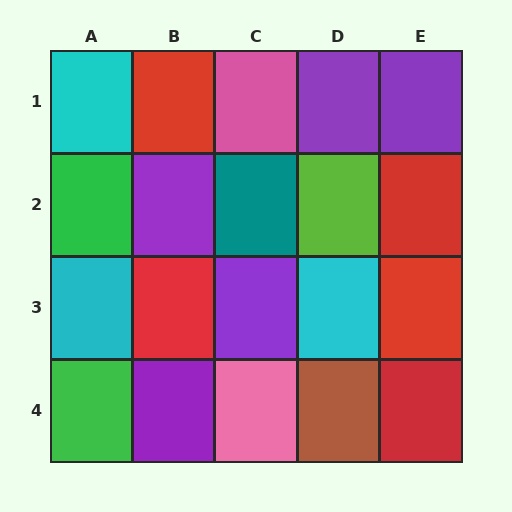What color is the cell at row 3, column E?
Red.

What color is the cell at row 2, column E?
Red.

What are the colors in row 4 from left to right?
Green, purple, pink, brown, red.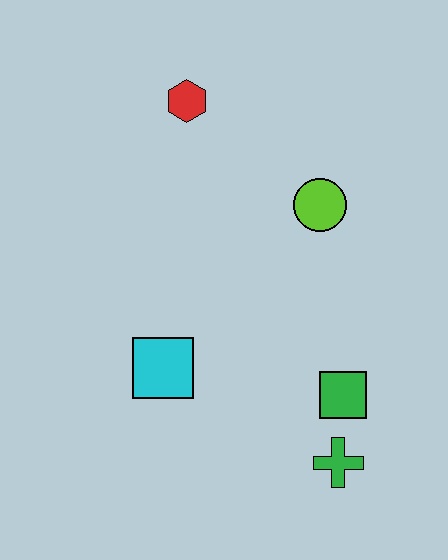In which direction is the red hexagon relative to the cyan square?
The red hexagon is above the cyan square.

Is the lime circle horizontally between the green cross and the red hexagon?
Yes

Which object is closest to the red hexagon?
The lime circle is closest to the red hexagon.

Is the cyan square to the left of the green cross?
Yes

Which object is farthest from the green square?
The red hexagon is farthest from the green square.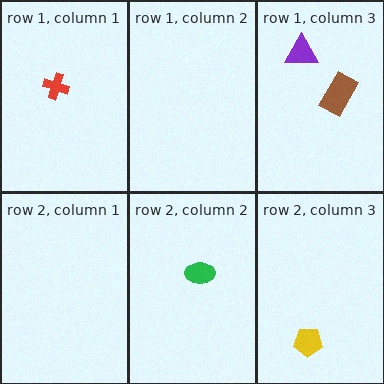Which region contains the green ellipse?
The row 2, column 2 region.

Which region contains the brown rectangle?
The row 1, column 3 region.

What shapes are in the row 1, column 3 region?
The brown rectangle, the purple triangle.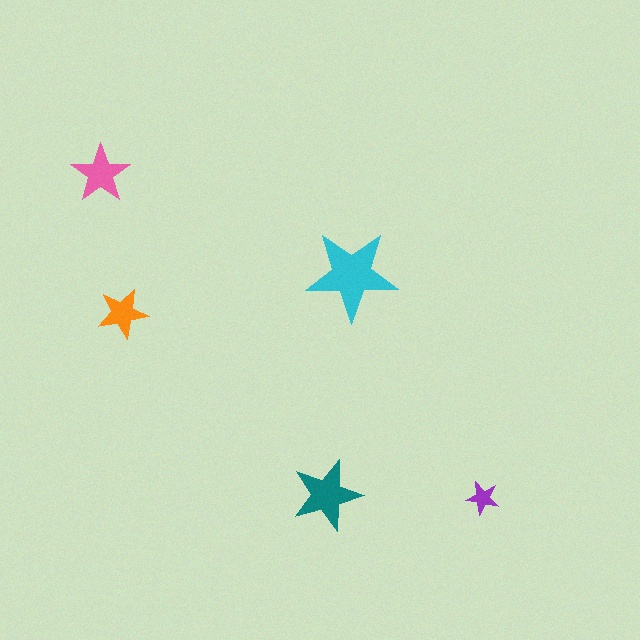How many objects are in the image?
There are 5 objects in the image.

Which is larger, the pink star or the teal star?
The teal one.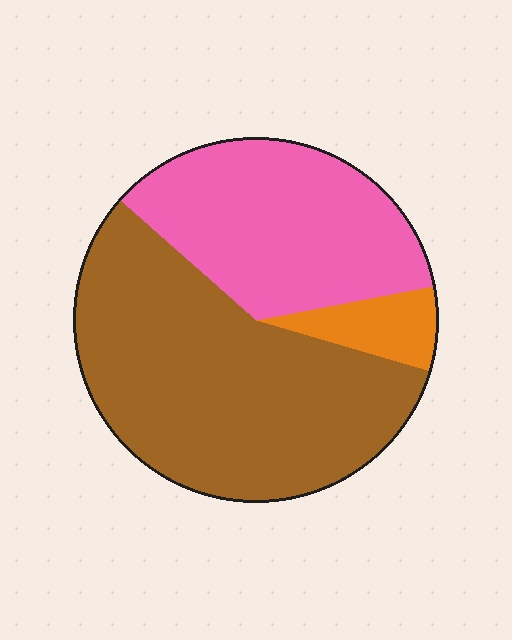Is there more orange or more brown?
Brown.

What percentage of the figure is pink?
Pink takes up about three eighths (3/8) of the figure.